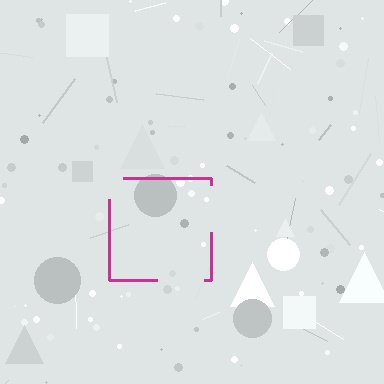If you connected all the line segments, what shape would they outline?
They would outline a square.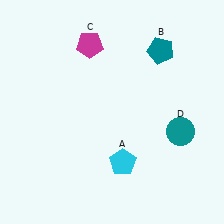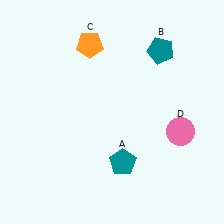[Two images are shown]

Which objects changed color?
A changed from cyan to teal. C changed from magenta to orange. D changed from teal to pink.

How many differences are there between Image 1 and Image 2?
There are 3 differences between the two images.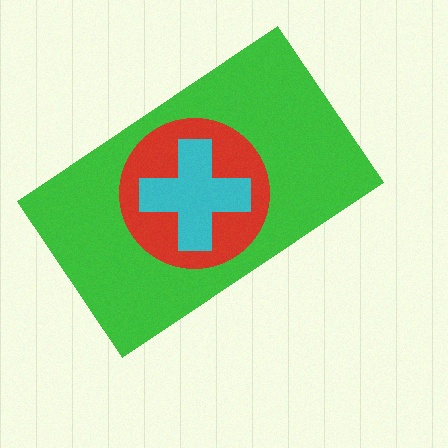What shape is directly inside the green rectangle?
The red circle.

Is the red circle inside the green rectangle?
Yes.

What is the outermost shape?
The green rectangle.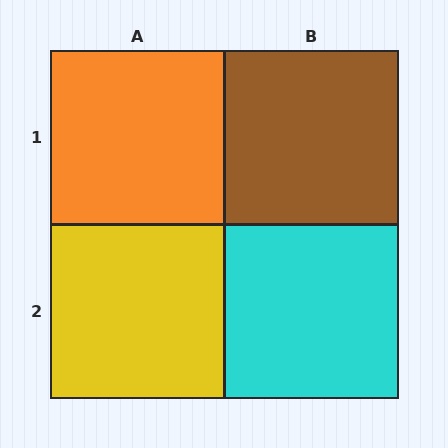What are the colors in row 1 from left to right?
Orange, brown.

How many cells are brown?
1 cell is brown.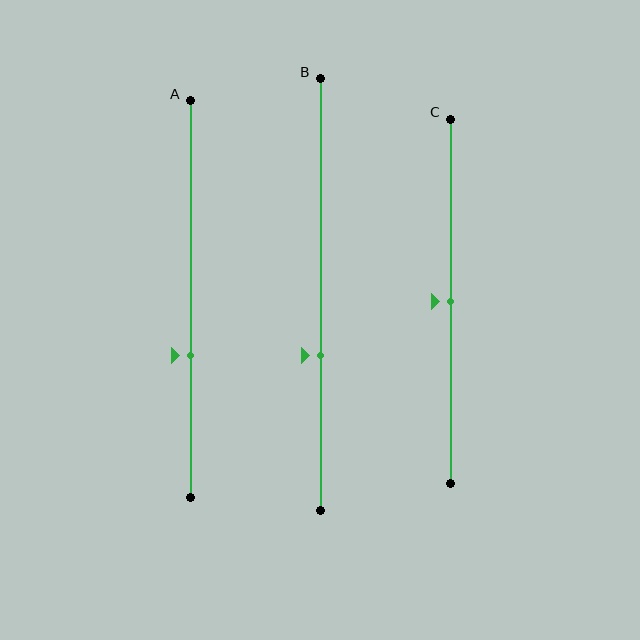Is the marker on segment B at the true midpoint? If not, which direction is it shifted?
No, the marker on segment B is shifted downward by about 14% of the segment length.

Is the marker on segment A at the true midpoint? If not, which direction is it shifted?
No, the marker on segment A is shifted downward by about 14% of the segment length.